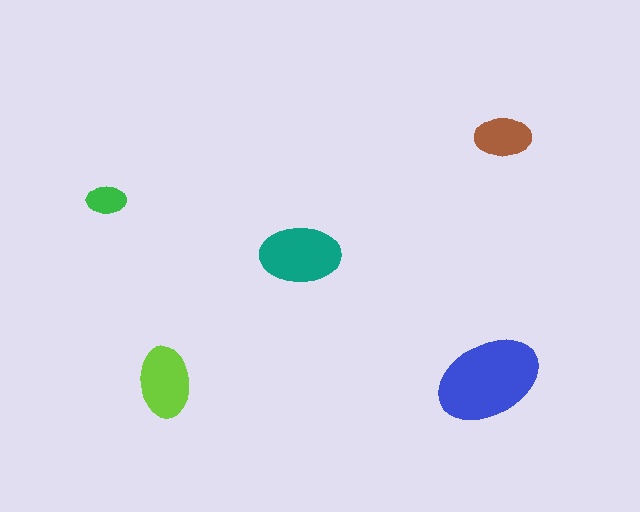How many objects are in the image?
There are 5 objects in the image.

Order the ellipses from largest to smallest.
the blue one, the teal one, the lime one, the brown one, the green one.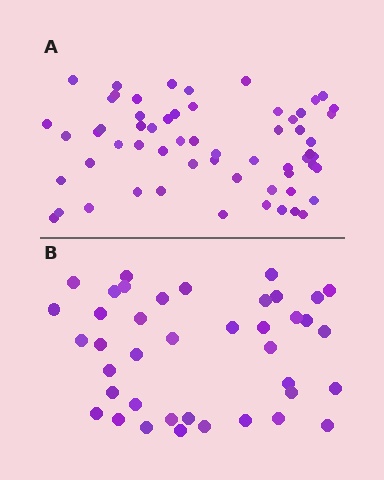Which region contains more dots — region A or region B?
Region A (the top region) has more dots.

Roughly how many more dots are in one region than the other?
Region A has approximately 20 more dots than region B.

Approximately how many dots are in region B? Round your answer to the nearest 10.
About 40 dots.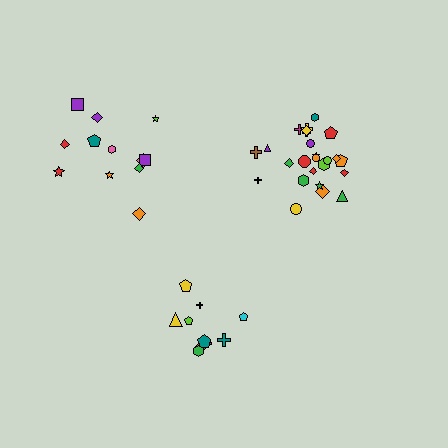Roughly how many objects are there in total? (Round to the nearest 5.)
Roughly 45 objects in total.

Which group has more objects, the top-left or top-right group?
The top-right group.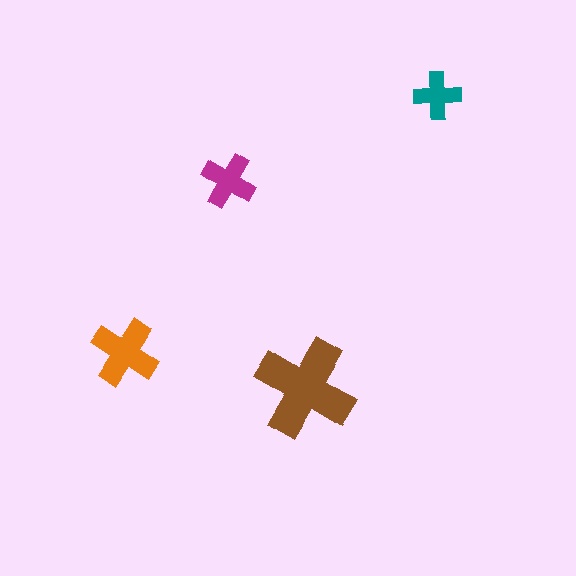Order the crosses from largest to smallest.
the brown one, the orange one, the magenta one, the teal one.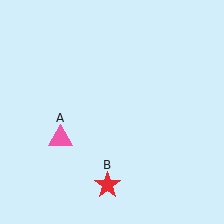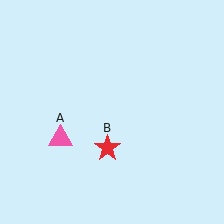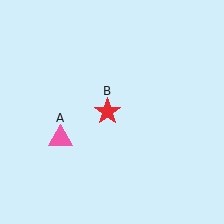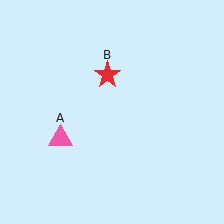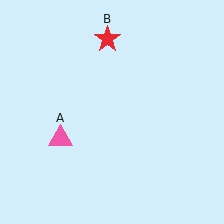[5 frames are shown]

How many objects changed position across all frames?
1 object changed position: red star (object B).